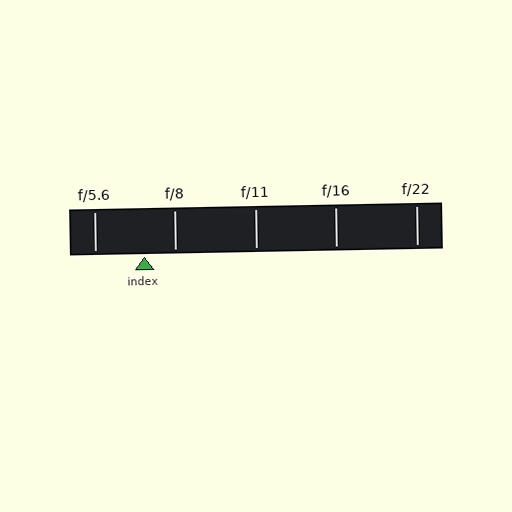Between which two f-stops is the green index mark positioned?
The index mark is between f/5.6 and f/8.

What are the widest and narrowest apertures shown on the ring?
The widest aperture shown is f/5.6 and the narrowest is f/22.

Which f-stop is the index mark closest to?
The index mark is closest to f/8.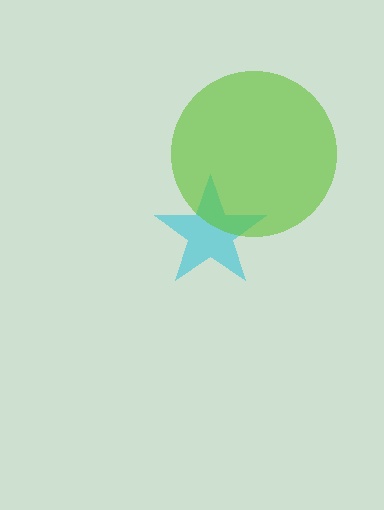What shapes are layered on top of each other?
The layered shapes are: a cyan star, a lime circle.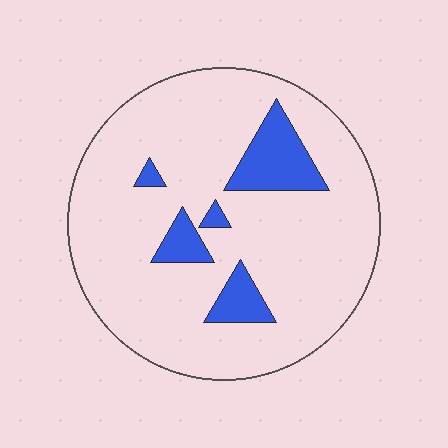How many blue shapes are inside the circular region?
5.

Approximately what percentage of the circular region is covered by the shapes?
Approximately 15%.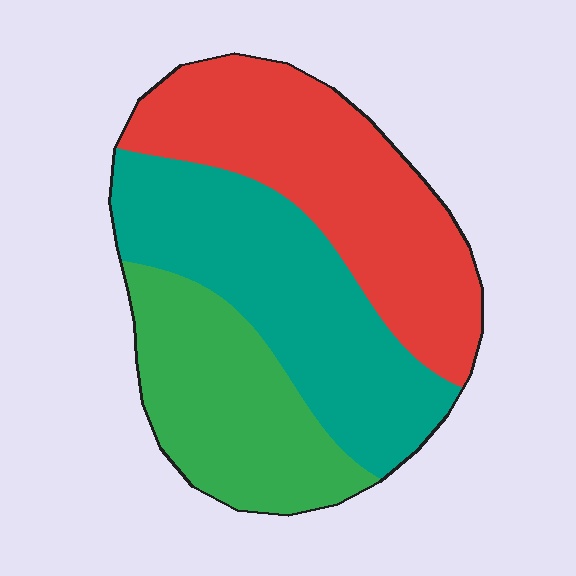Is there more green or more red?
Red.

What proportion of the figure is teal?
Teal takes up between a quarter and a half of the figure.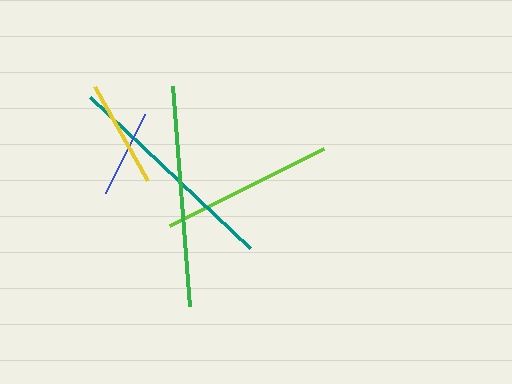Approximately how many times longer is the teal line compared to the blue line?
The teal line is approximately 2.5 times the length of the blue line.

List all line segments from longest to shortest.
From longest to shortest: green, teal, lime, yellow, blue.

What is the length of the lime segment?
The lime segment is approximately 172 pixels long.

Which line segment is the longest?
The green line is the longest at approximately 221 pixels.